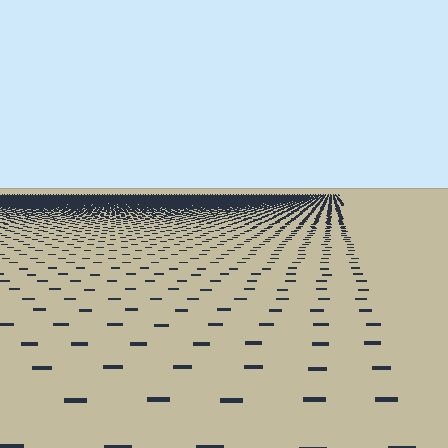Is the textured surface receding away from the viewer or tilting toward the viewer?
The surface is receding away from the viewer. Texture elements get smaller and denser toward the top.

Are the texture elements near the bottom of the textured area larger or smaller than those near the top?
Larger. Near the bottom, elements are closer to the viewer and appear at a bigger on-screen size.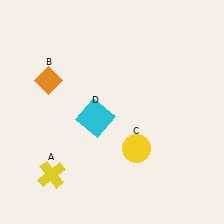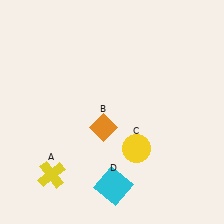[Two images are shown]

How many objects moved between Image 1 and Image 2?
2 objects moved between the two images.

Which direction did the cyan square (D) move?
The cyan square (D) moved down.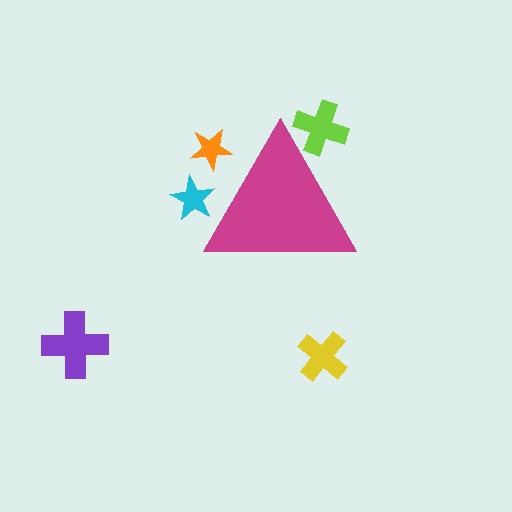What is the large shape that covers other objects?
A magenta triangle.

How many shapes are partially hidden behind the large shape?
3 shapes are partially hidden.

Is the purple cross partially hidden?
No, the purple cross is fully visible.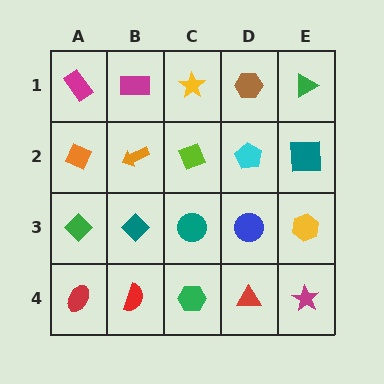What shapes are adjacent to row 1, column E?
A teal square (row 2, column E), a brown hexagon (row 1, column D).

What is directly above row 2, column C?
A yellow star.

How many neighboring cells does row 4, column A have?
2.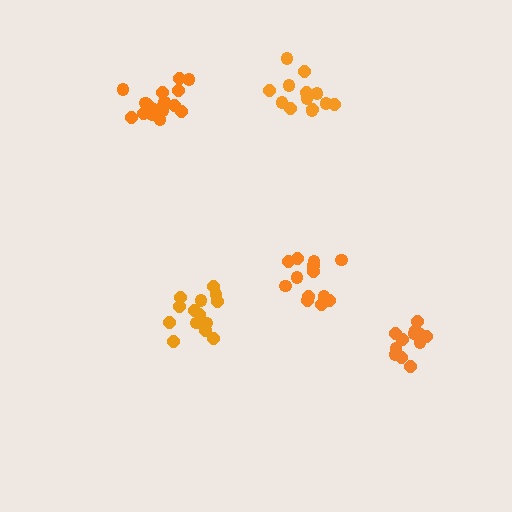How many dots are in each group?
Group 1: 13 dots, Group 2: 14 dots, Group 3: 18 dots, Group 4: 15 dots, Group 5: 12 dots (72 total).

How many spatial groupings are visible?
There are 5 spatial groupings.